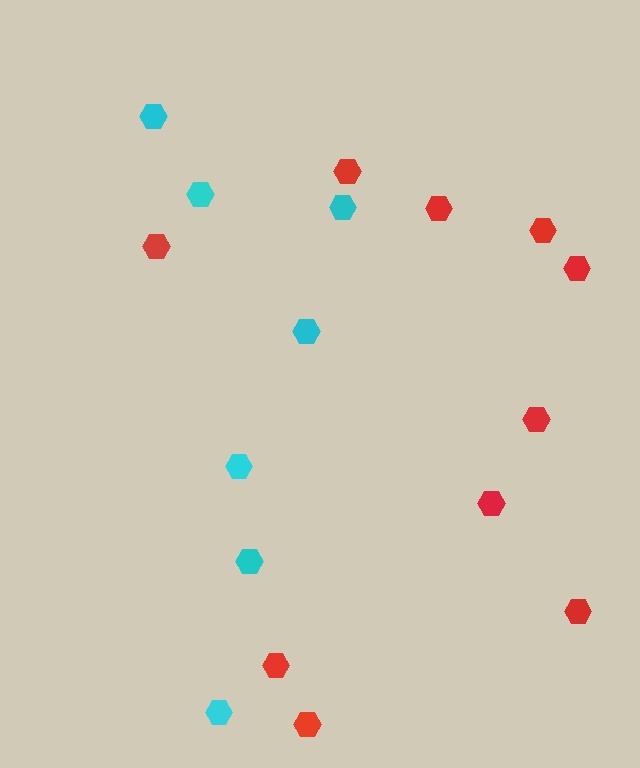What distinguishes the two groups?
There are 2 groups: one group of red hexagons (10) and one group of cyan hexagons (7).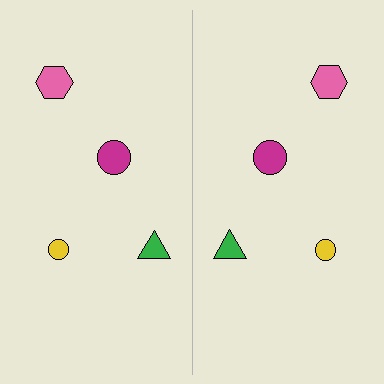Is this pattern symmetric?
Yes, this pattern has bilateral (reflection) symmetry.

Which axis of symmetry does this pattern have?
The pattern has a vertical axis of symmetry running through the center of the image.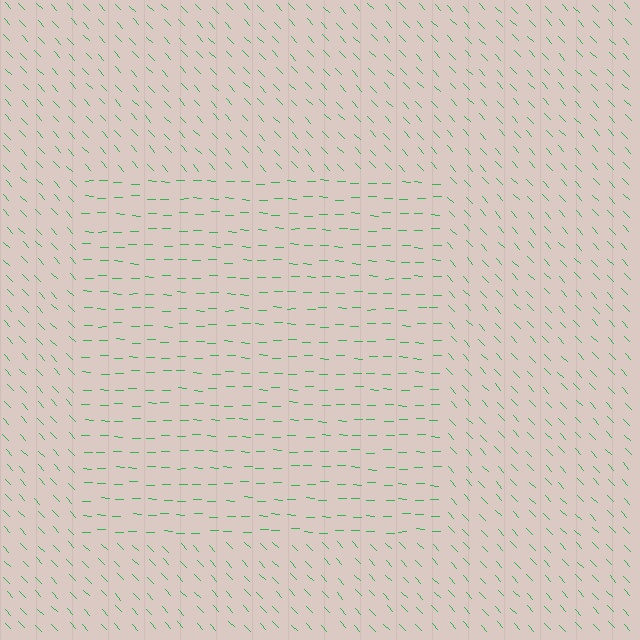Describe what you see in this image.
The image is filled with small green line segments. A rectangle region in the image has lines oriented differently from the surrounding lines, creating a visible texture boundary.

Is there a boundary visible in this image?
Yes, there is a texture boundary formed by a change in line orientation.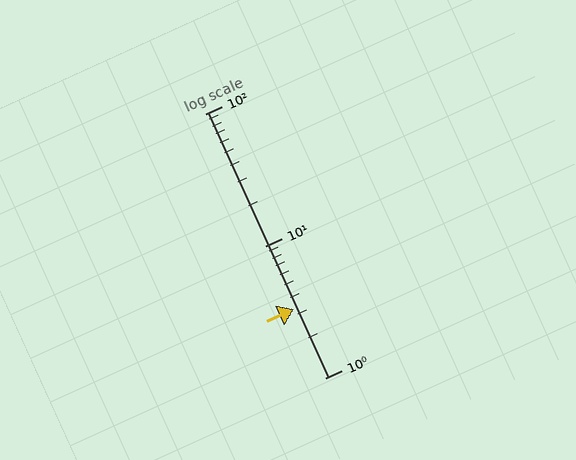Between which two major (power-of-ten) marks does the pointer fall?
The pointer is between 1 and 10.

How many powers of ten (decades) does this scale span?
The scale spans 2 decades, from 1 to 100.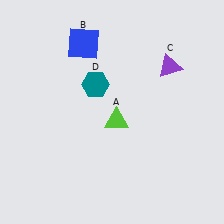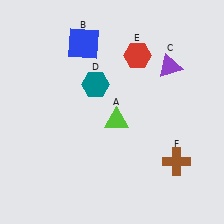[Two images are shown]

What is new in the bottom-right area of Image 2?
A brown cross (F) was added in the bottom-right area of Image 2.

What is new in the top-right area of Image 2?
A red hexagon (E) was added in the top-right area of Image 2.